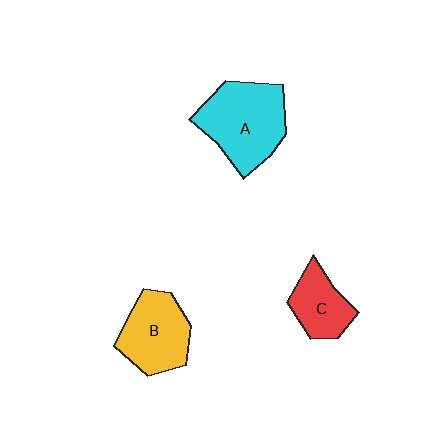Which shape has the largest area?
Shape A (cyan).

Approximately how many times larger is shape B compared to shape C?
Approximately 1.4 times.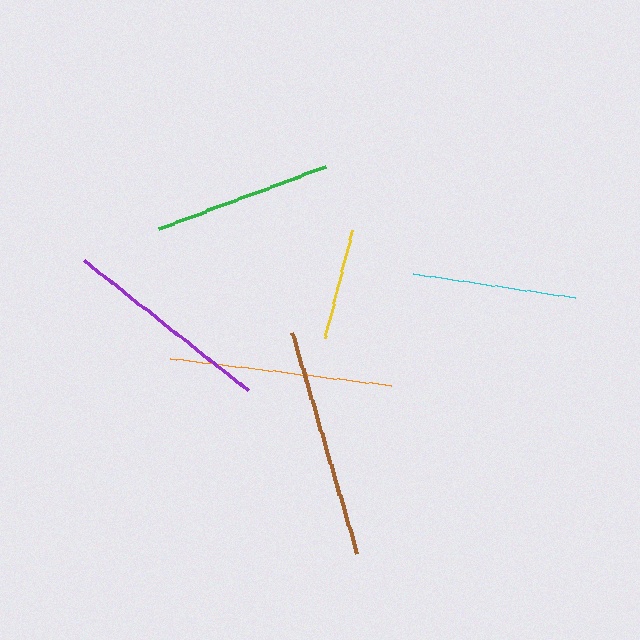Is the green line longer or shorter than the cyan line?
The green line is longer than the cyan line.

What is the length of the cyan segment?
The cyan segment is approximately 165 pixels long.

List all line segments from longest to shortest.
From longest to shortest: brown, orange, purple, green, cyan, yellow.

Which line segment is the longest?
The brown line is the longest at approximately 231 pixels.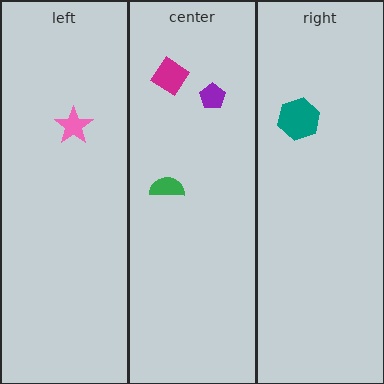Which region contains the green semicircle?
The center region.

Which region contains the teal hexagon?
The right region.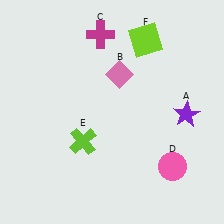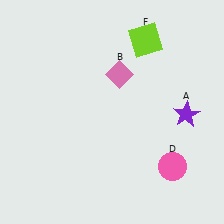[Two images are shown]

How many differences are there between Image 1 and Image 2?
There are 2 differences between the two images.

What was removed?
The lime cross (E), the magenta cross (C) were removed in Image 2.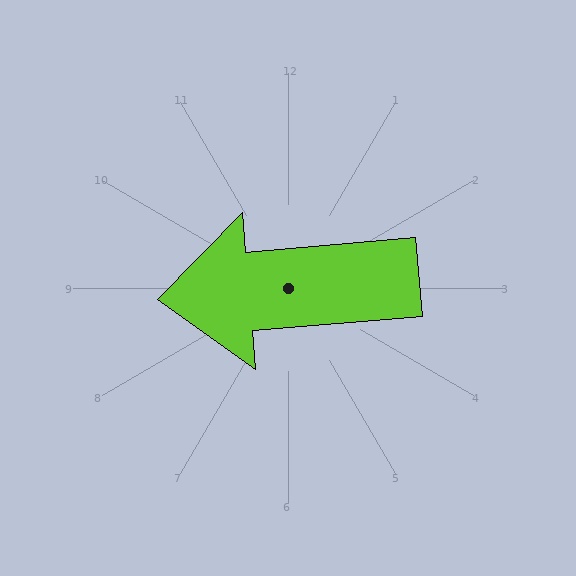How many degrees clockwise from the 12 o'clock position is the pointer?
Approximately 265 degrees.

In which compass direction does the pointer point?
West.